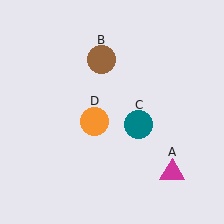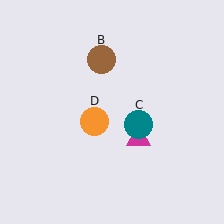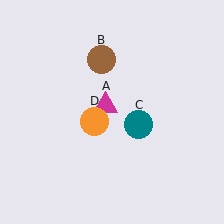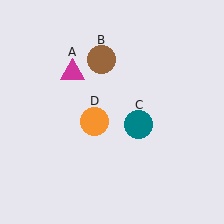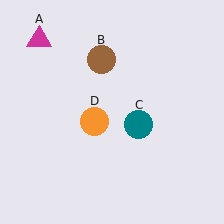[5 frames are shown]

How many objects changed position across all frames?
1 object changed position: magenta triangle (object A).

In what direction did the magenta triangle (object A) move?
The magenta triangle (object A) moved up and to the left.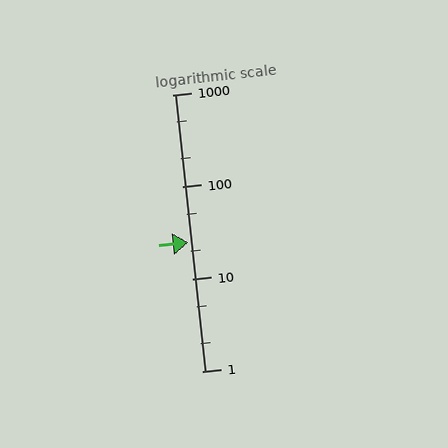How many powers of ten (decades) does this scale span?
The scale spans 3 decades, from 1 to 1000.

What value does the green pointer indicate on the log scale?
The pointer indicates approximately 25.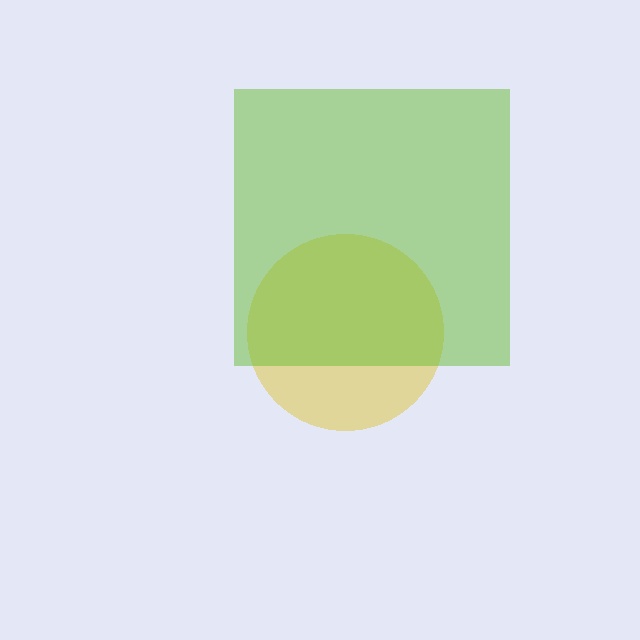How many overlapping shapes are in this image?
There are 2 overlapping shapes in the image.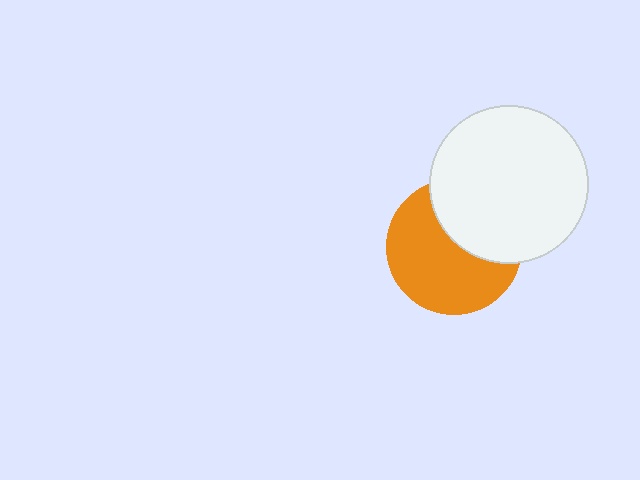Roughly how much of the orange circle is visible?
About half of it is visible (roughly 62%).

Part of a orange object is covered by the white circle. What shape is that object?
It is a circle.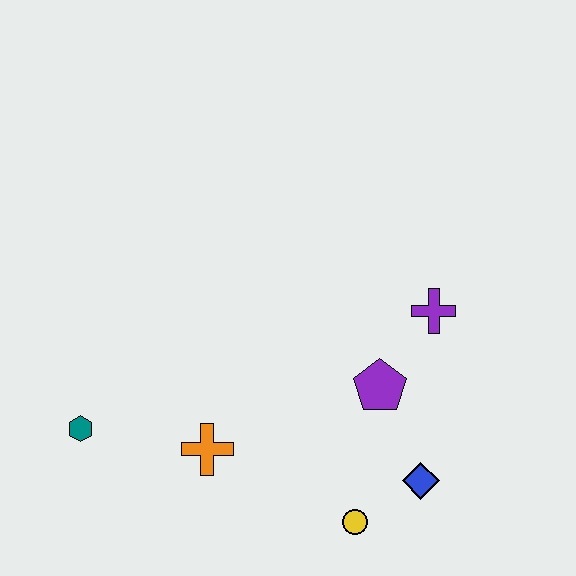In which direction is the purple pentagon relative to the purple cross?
The purple pentagon is below the purple cross.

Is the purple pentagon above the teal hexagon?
Yes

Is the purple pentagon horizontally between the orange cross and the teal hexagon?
No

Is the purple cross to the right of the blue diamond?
Yes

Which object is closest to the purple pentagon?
The purple cross is closest to the purple pentagon.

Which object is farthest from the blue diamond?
The teal hexagon is farthest from the blue diamond.